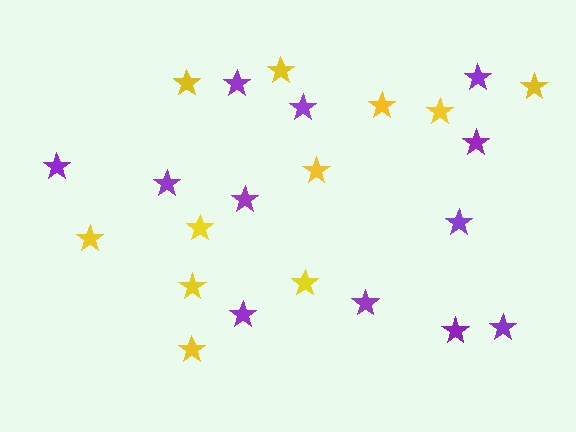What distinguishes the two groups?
There are 2 groups: one group of purple stars (12) and one group of yellow stars (11).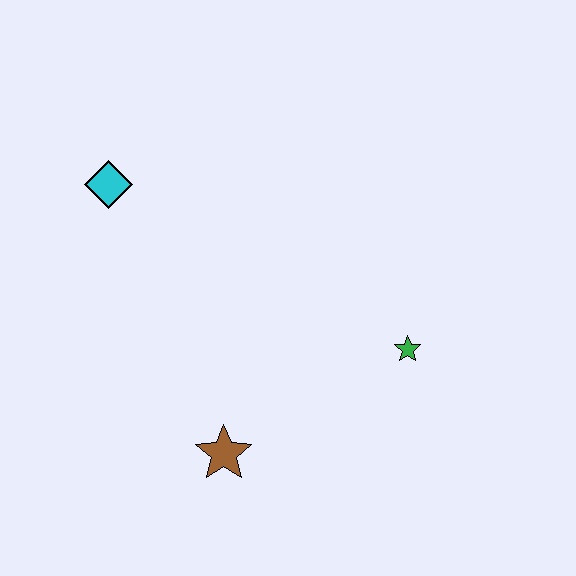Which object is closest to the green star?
The brown star is closest to the green star.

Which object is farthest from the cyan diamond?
The green star is farthest from the cyan diamond.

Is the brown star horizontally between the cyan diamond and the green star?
Yes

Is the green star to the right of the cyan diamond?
Yes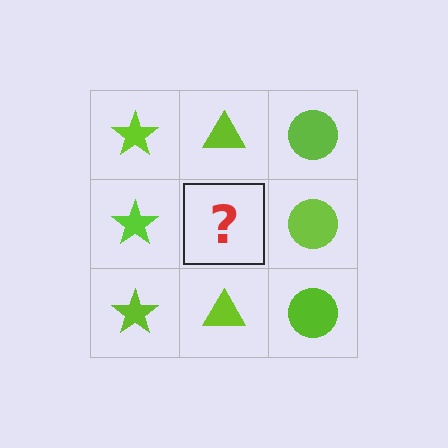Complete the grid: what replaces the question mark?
The question mark should be replaced with a lime triangle.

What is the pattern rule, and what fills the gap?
The rule is that each column has a consistent shape. The gap should be filled with a lime triangle.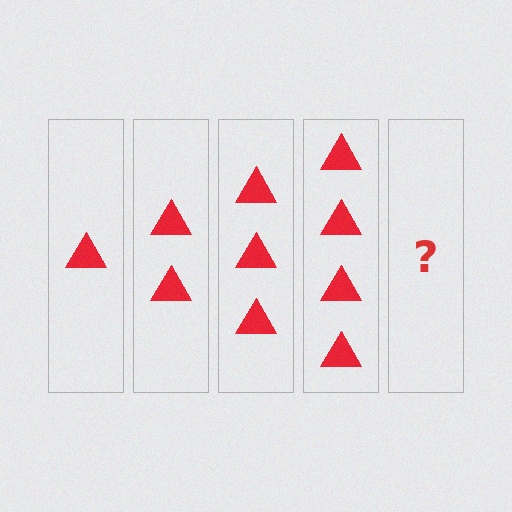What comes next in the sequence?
The next element should be 5 triangles.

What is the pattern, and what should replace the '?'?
The pattern is that each step adds one more triangle. The '?' should be 5 triangles.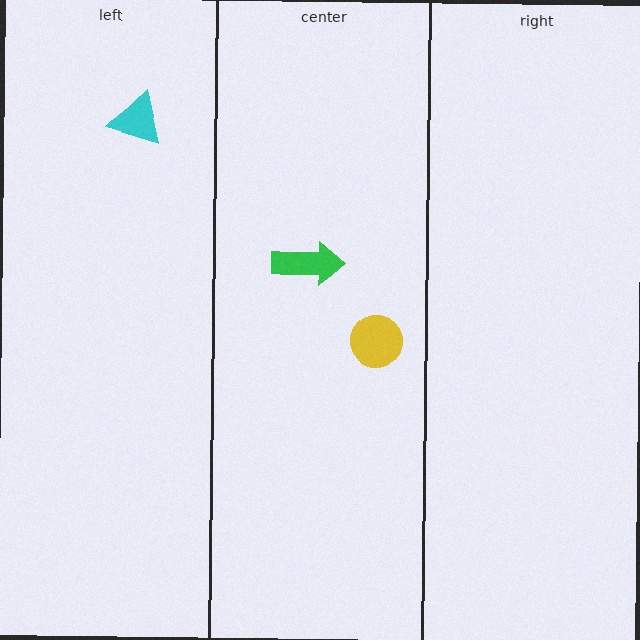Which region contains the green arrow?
The center region.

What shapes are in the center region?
The green arrow, the yellow circle.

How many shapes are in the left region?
1.